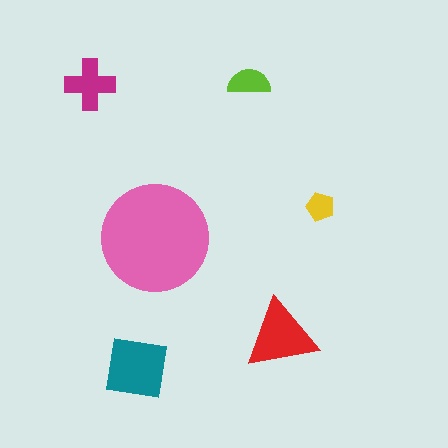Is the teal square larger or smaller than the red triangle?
Larger.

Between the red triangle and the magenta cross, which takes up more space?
The red triangle.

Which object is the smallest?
The yellow pentagon.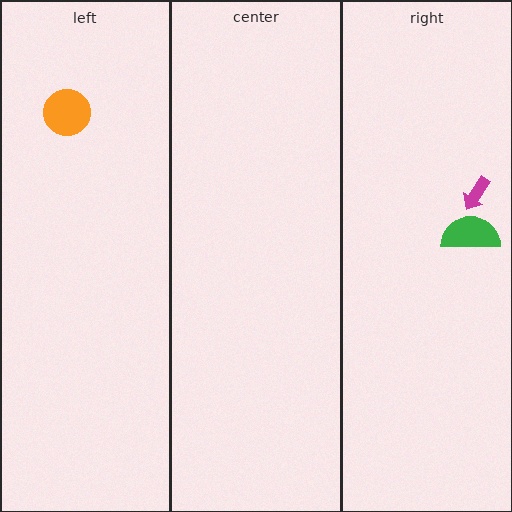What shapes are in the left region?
The orange circle.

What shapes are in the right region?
The magenta arrow, the green semicircle.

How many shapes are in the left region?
1.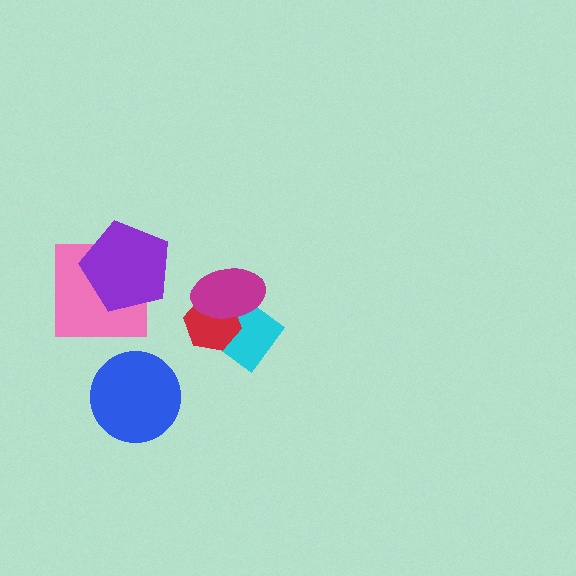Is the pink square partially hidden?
Yes, it is partially covered by another shape.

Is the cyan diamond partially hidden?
Yes, it is partially covered by another shape.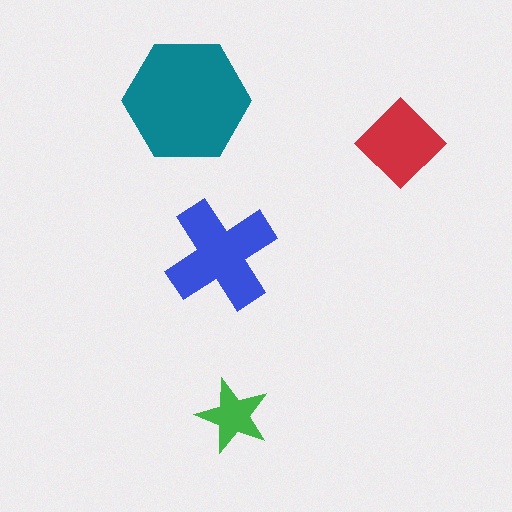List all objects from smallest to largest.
The green star, the red diamond, the blue cross, the teal hexagon.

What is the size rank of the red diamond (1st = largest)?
3rd.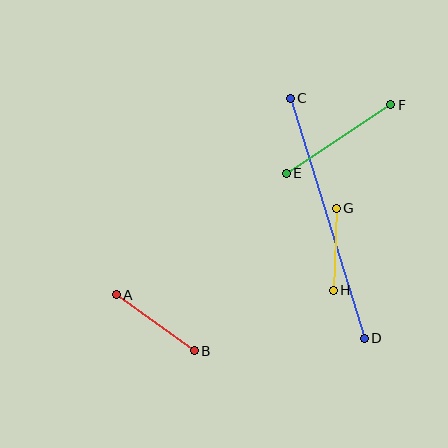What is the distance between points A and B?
The distance is approximately 96 pixels.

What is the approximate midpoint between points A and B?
The midpoint is at approximately (155, 323) pixels.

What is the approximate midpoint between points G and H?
The midpoint is at approximately (335, 249) pixels.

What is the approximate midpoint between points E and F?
The midpoint is at approximately (339, 139) pixels.